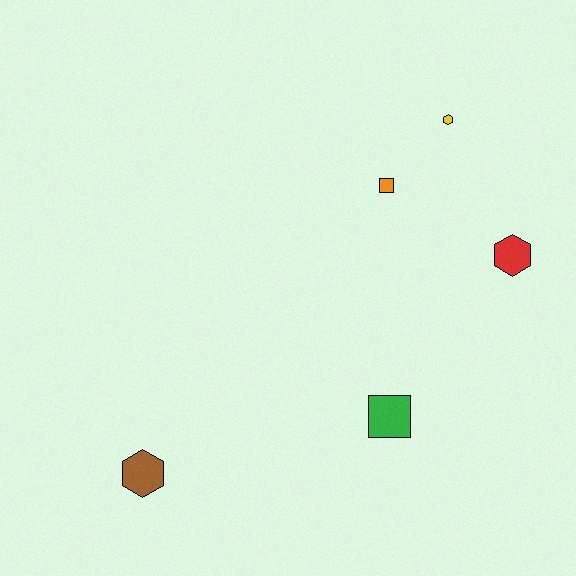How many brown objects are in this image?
There is 1 brown object.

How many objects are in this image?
There are 5 objects.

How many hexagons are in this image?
There are 3 hexagons.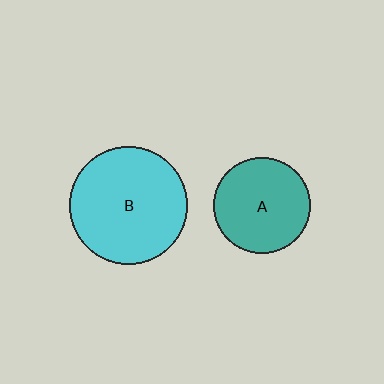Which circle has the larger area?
Circle B (cyan).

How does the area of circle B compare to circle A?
Approximately 1.5 times.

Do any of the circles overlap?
No, none of the circles overlap.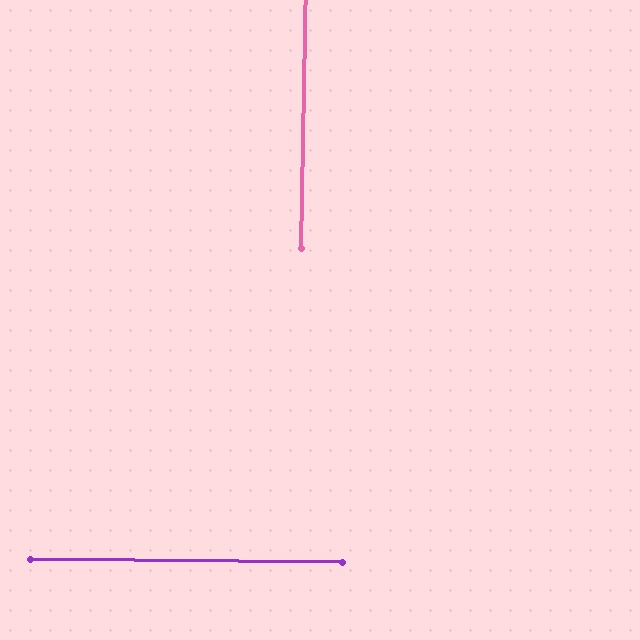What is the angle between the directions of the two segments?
Approximately 89 degrees.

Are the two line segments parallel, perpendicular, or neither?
Perpendicular — they meet at approximately 89°.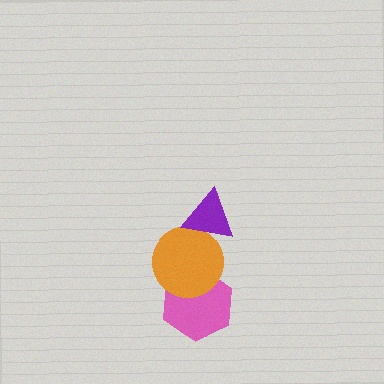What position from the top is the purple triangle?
The purple triangle is 1st from the top.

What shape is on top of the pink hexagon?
The orange circle is on top of the pink hexagon.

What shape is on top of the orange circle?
The purple triangle is on top of the orange circle.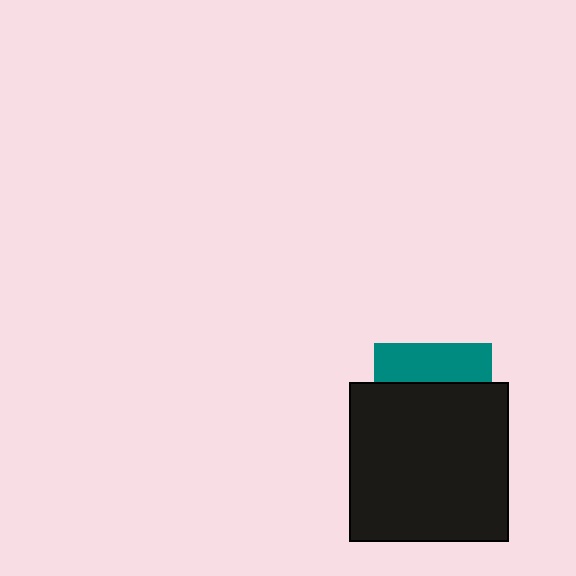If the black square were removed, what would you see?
You would see the complete teal square.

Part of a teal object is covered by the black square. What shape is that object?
It is a square.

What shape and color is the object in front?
The object in front is a black square.